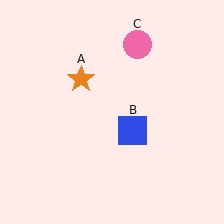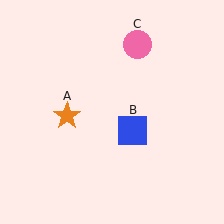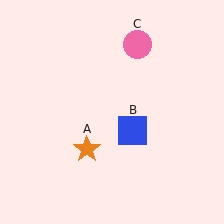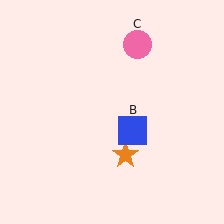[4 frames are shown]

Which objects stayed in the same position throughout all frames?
Blue square (object B) and pink circle (object C) remained stationary.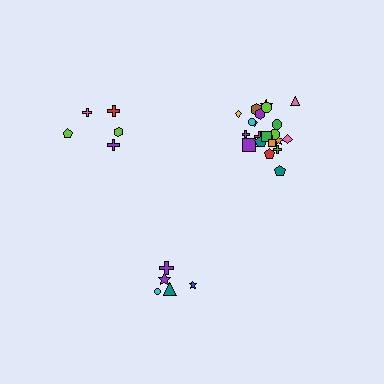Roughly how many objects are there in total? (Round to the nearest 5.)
Roughly 35 objects in total.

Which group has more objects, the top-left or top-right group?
The top-right group.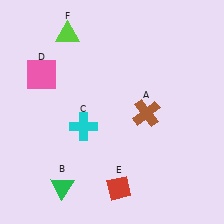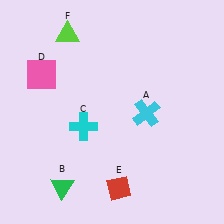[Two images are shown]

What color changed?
The cross (A) changed from brown in Image 1 to cyan in Image 2.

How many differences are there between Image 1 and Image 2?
There is 1 difference between the two images.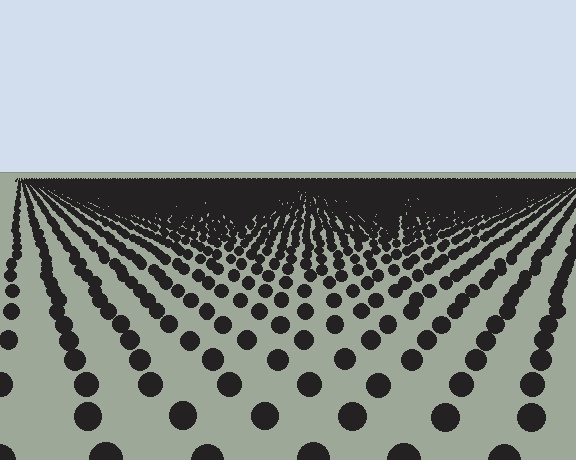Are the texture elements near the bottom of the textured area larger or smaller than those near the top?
Larger. Near the bottom, elements are closer to the viewer and appear at a bigger on-screen size.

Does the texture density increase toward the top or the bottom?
Density increases toward the top.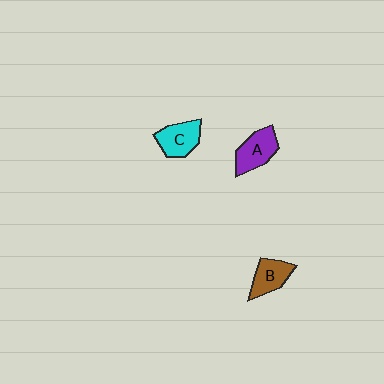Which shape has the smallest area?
Shape B (brown).